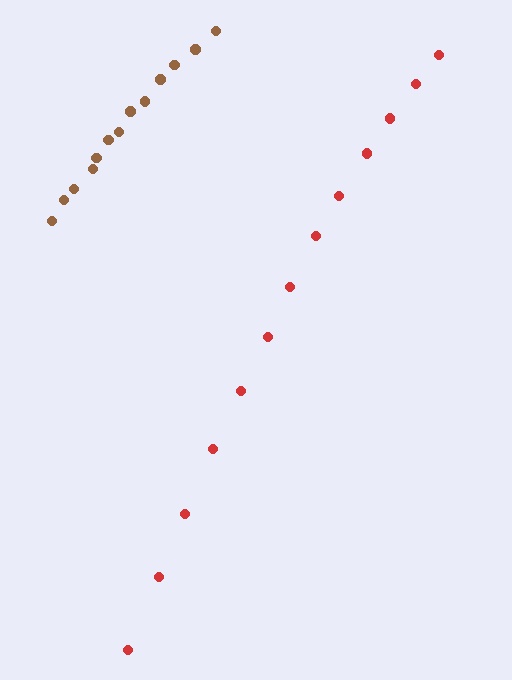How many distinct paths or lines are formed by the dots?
There are 2 distinct paths.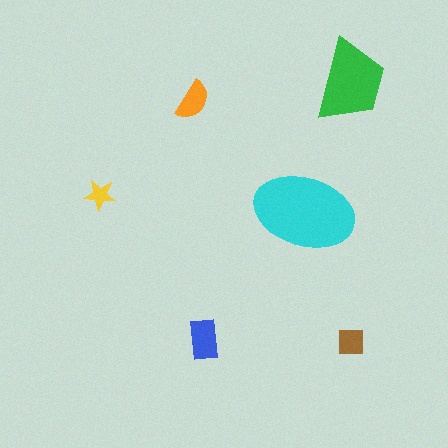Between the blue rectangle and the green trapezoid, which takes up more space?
The green trapezoid.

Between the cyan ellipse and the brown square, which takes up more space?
The cyan ellipse.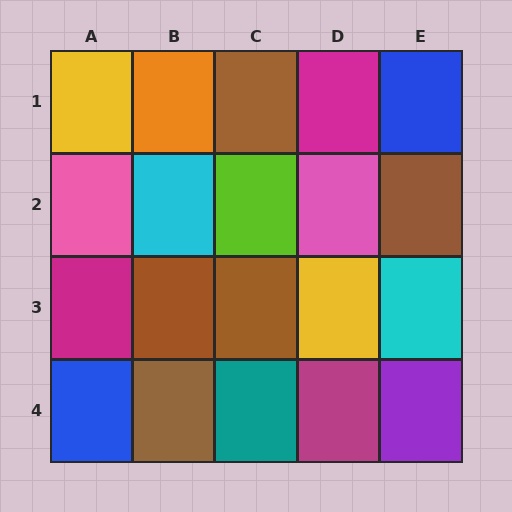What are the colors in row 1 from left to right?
Yellow, orange, brown, magenta, blue.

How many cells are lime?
1 cell is lime.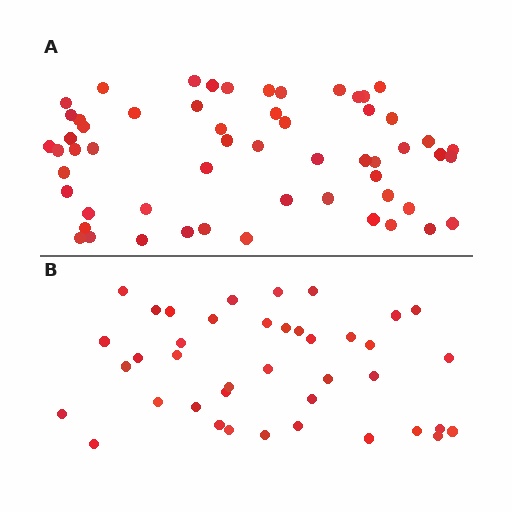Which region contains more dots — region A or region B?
Region A (the top region) has more dots.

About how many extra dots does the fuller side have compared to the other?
Region A has approximately 15 more dots than region B.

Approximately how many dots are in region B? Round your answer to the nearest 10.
About 40 dots.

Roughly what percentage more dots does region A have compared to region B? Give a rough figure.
About 40% more.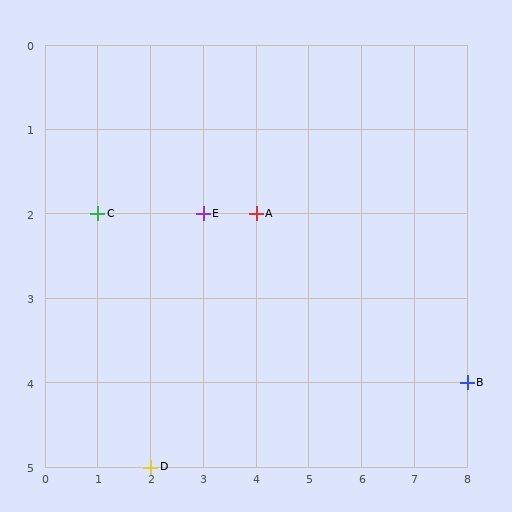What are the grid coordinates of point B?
Point B is at grid coordinates (8, 4).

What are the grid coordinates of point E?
Point E is at grid coordinates (3, 2).